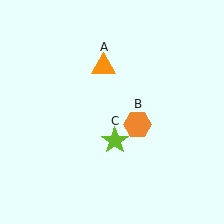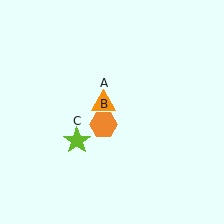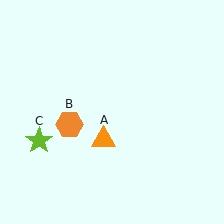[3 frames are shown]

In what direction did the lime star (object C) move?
The lime star (object C) moved left.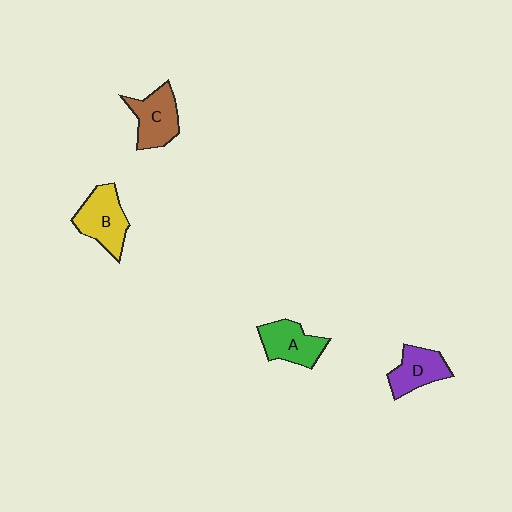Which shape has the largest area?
Shape B (yellow).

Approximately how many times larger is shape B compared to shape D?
Approximately 1.2 times.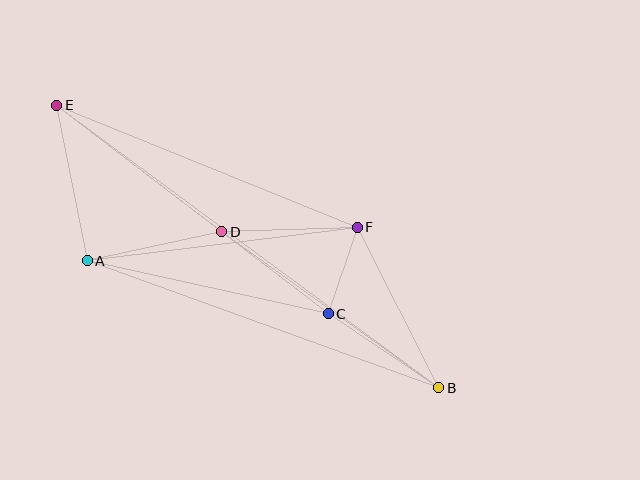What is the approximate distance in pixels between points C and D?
The distance between C and D is approximately 135 pixels.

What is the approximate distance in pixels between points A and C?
The distance between A and C is approximately 247 pixels.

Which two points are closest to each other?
Points C and F are closest to each other.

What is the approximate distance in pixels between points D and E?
The distance between D and E is approximately 208 pixels.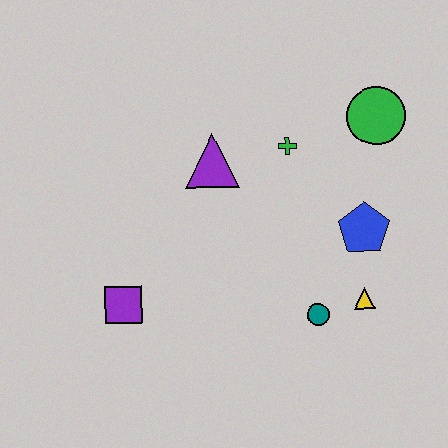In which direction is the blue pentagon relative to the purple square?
The blue pentagon is to the right of the purple square.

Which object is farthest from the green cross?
The purple square is farthest from the green cross.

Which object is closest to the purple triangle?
The green cross is closest to the purple triangle.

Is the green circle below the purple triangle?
No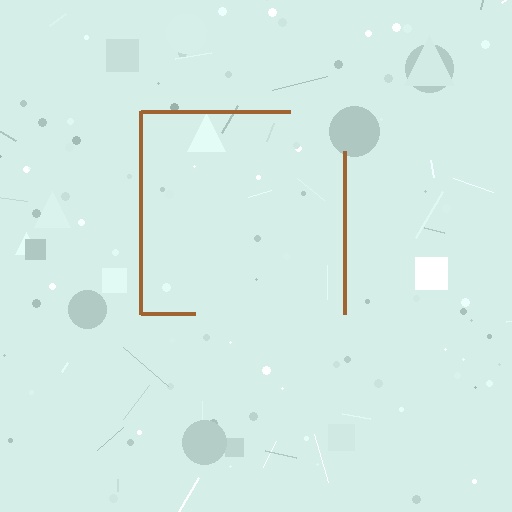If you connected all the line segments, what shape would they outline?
They would outline a square.